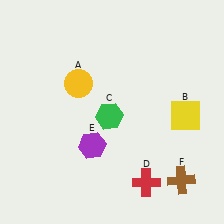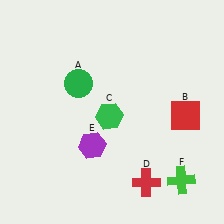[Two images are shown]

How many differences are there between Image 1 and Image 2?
There are 3 differences between the two images.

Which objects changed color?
A changed from yellow to green. B changed from yellow to red. F changed from brown to green.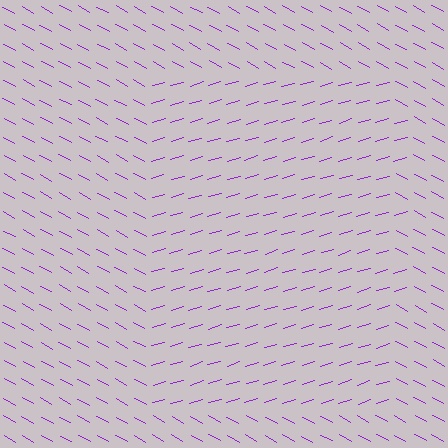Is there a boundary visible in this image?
Yes, there is a texture boundary formed by a change in line orientation.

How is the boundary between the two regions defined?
The boundary is defined purely by a change in line orientation (approximately 45 degrees difference). All lines are the same color and thickness.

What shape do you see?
I see a rectangle.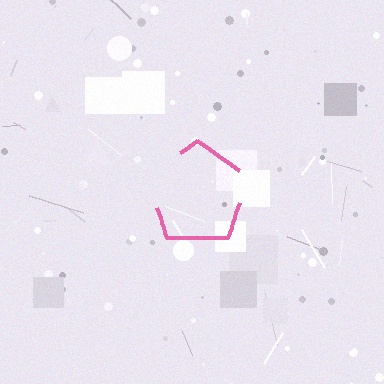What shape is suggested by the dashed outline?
The dashed outline suggests a pentagon.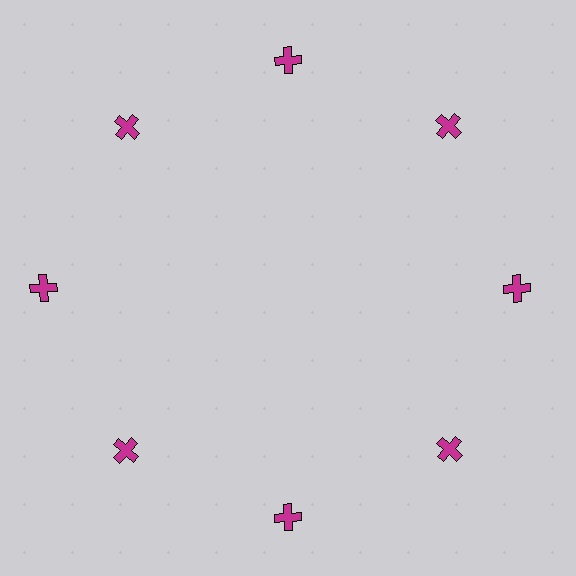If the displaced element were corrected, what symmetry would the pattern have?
It would have 8-fold rotational symmetry — the pattern would map onto itself every 45 degrees.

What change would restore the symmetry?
The symmetry would be restored by moving it inward, back onto the ring so that all 8 crosses sit at equal angles and equal distance from the center.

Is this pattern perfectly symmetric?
No. The 8 magenta crosses are arranged in a ring, but one element near the 9 o'clock position is pushed outward from the center, breaking the 8-fold rotational symmetry.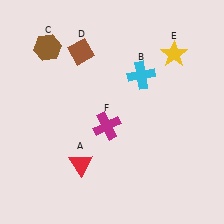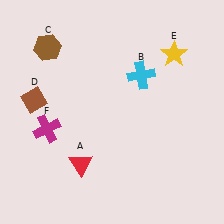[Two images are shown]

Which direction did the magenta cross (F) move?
The magenta cross (F) moved left.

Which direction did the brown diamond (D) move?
The brown diamond (D) moved down.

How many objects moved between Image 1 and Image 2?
2 objects moved between the two images.